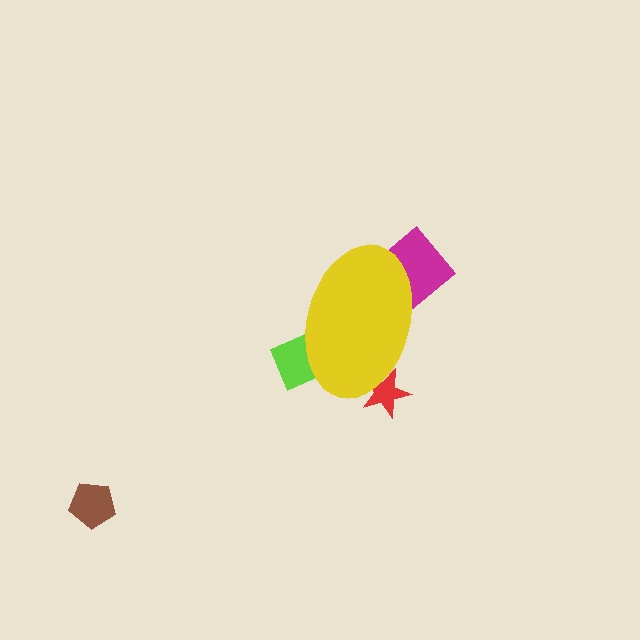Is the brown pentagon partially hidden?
No, the brown pentagon is fully visible.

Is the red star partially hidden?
Yes, the red star is partially hidden behind the yellow ellipse.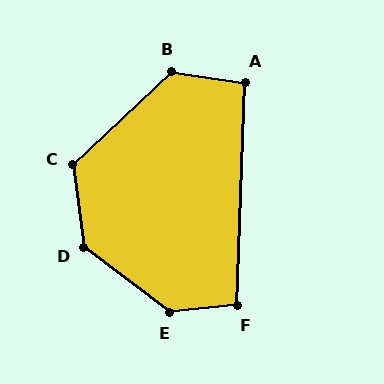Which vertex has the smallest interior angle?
A, at approximately 96 degrees.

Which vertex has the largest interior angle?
E, at approximately 137 degrees.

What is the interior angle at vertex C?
Approximately 126 degrees (obtuse).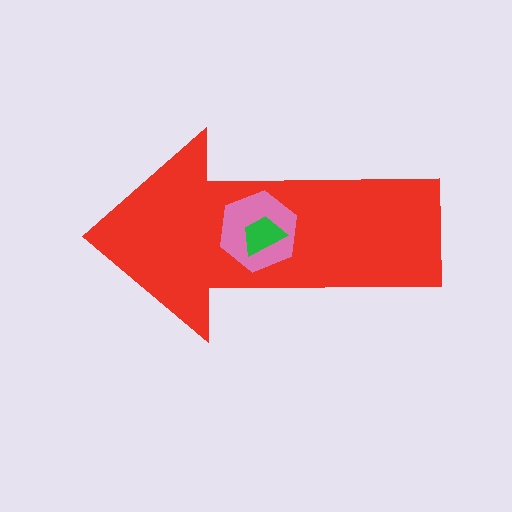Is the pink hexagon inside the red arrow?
Yes.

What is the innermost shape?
The green trapezoid.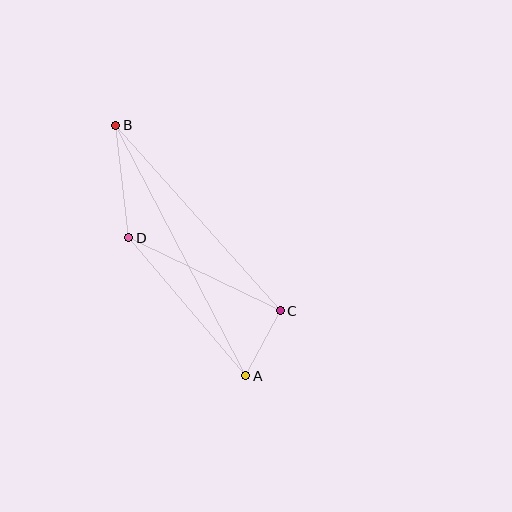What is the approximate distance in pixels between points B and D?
The distance between B and D is approximately 113 pixels.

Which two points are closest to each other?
Points A and C are closest to each other.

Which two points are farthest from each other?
Points A and B are farthest from each other.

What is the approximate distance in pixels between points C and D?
The distance between C and D is approximately 168 pixels.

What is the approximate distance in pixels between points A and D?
The distance between A and D is approximately 181 pixels.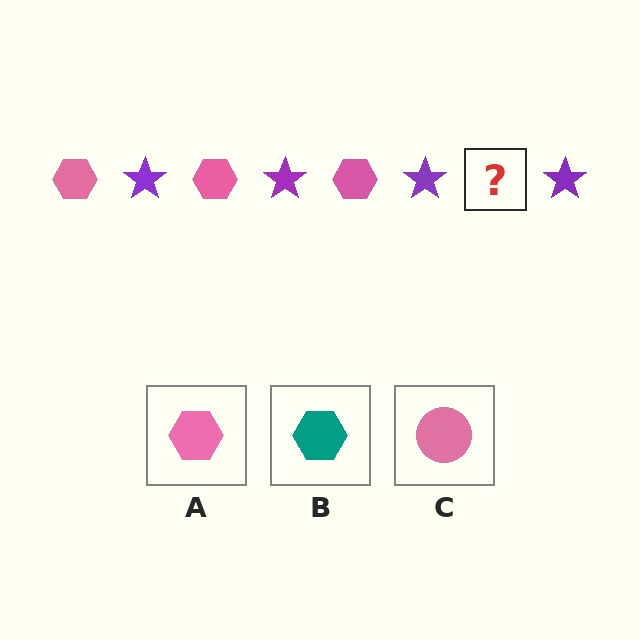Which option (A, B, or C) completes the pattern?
A.